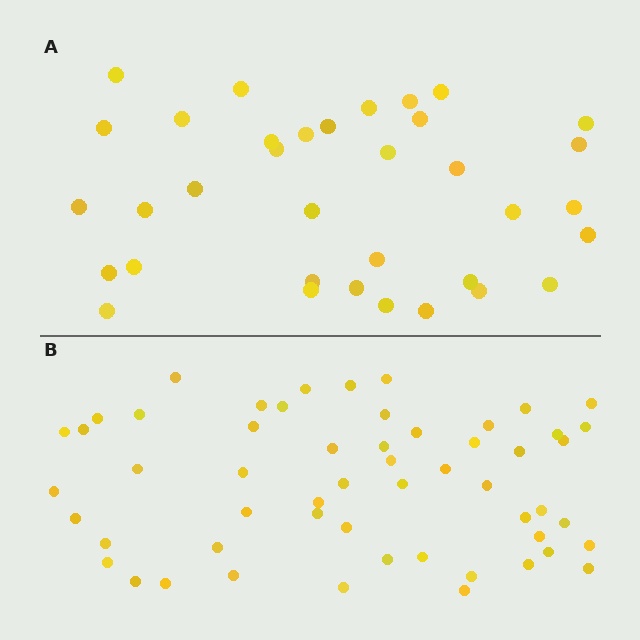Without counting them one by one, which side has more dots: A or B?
Region B (the bottom region) has more dots.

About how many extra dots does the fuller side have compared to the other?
Region B has approximately 20 more dots than region A.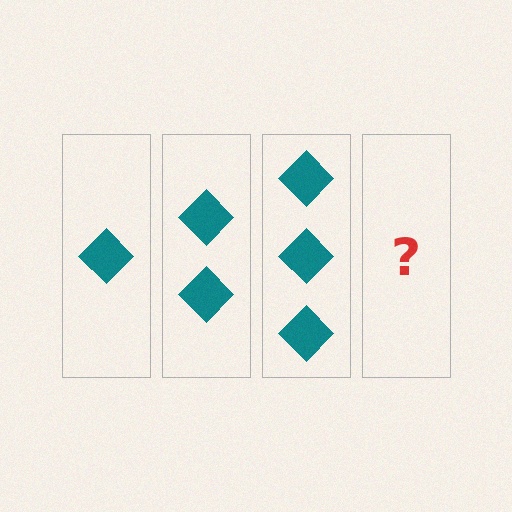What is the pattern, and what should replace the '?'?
The pattern is that each step adds one more diamond. The '?' should be 4 diamonds.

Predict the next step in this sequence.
The next step is 4 diamonds.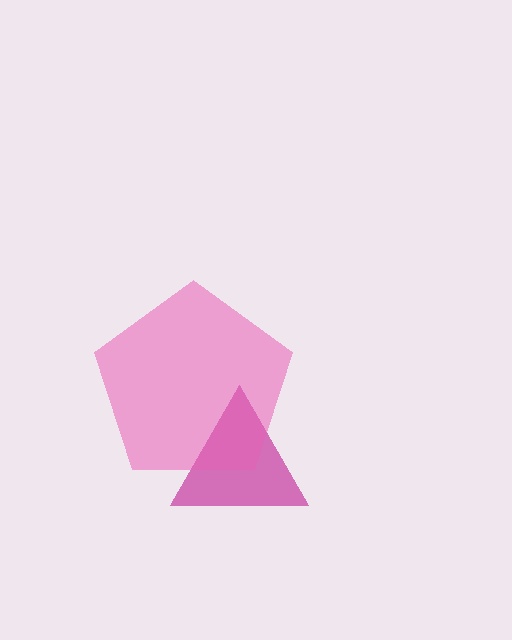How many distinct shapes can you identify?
There are 2 distinct shapes: a magenta triangle, a pink pentagon.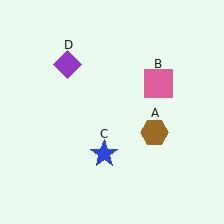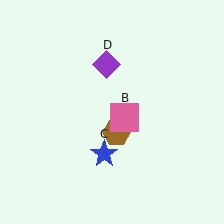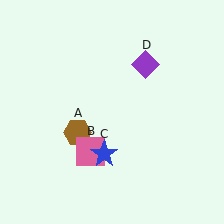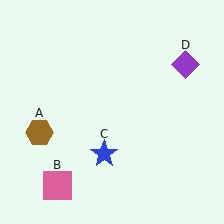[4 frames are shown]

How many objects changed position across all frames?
3 objects changed position: brown hexagon (object A), pink square (object B), purple diamond (object D).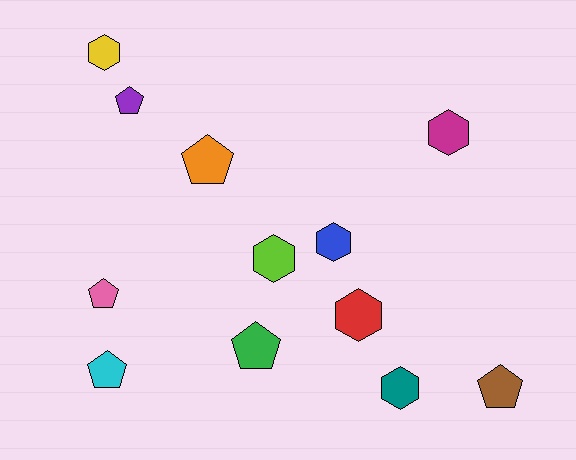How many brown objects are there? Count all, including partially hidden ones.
There is 1 brown object.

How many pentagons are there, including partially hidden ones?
There are 6 pentagons.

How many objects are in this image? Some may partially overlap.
There are 12 objects.